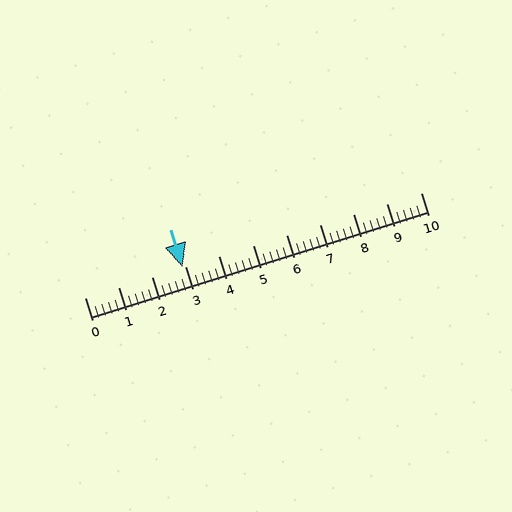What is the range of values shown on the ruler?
The ruler shows values from 0 to 10.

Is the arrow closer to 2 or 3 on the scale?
The arrow is closer to 3.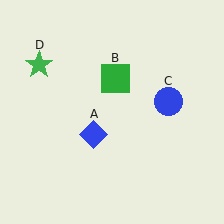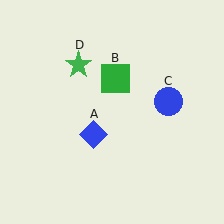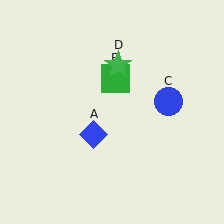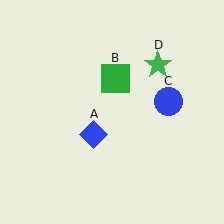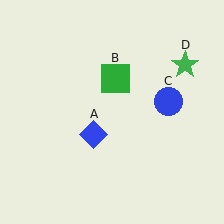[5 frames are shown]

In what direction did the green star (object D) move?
The green star (object D) moved right.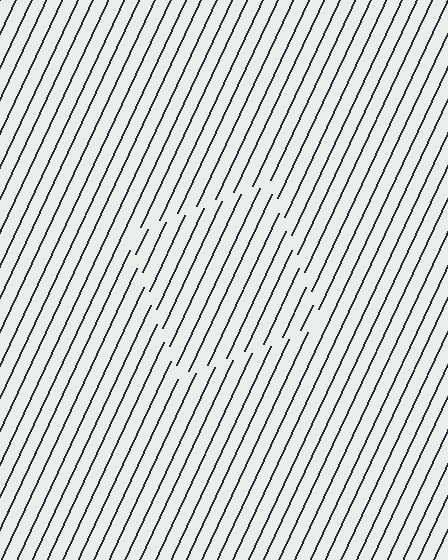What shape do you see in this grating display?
An illusory square. The interior of the shape contains the same grating, shifted by half a period — the contour is defined by the phase discontinuity where line-ends from the inner and outer gratings abut.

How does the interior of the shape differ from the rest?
The interior of the shape contains the same grating, shifted by half a period — the contour is defined by the phase discontinuity where line-ends from the inner and outer gratings abut.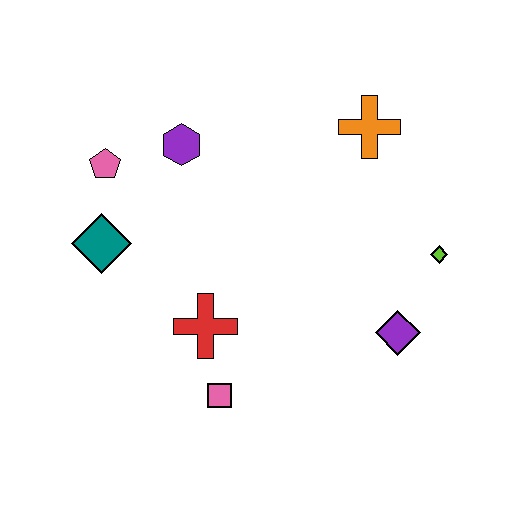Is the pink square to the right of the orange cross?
No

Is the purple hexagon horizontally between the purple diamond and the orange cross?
No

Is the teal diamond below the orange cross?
Yes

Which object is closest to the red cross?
The pink square is closest to the red cross.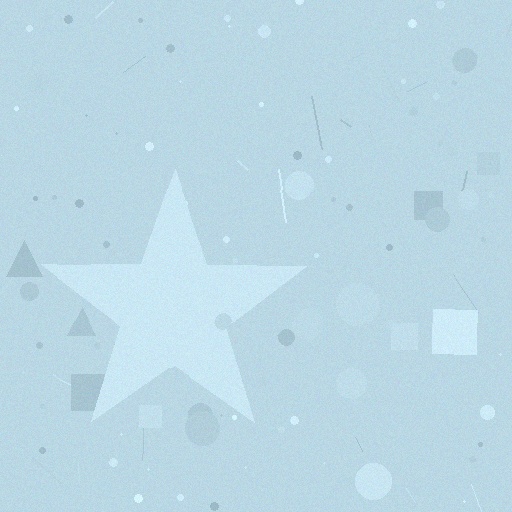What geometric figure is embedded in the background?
A star is embedded in the background.